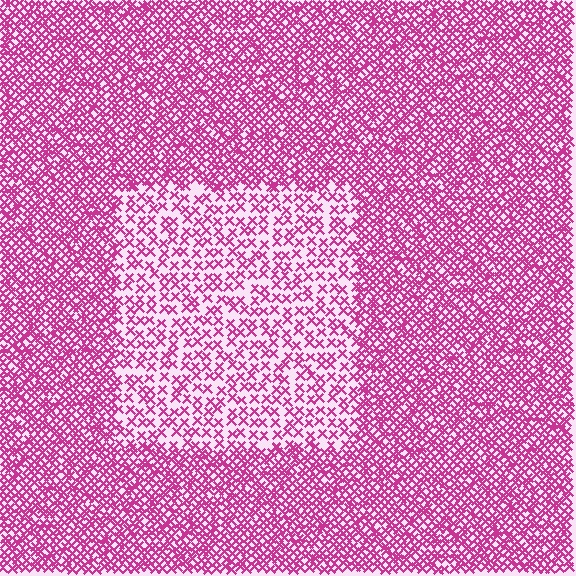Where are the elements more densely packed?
The elements are more densely packed outside the rectangle boundary.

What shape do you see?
I see a rectangle.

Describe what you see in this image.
The image contains small magenta elements arranged at two different densities. A rectangle-shaped region is visible where the elements are less densely packed than the surrounding area.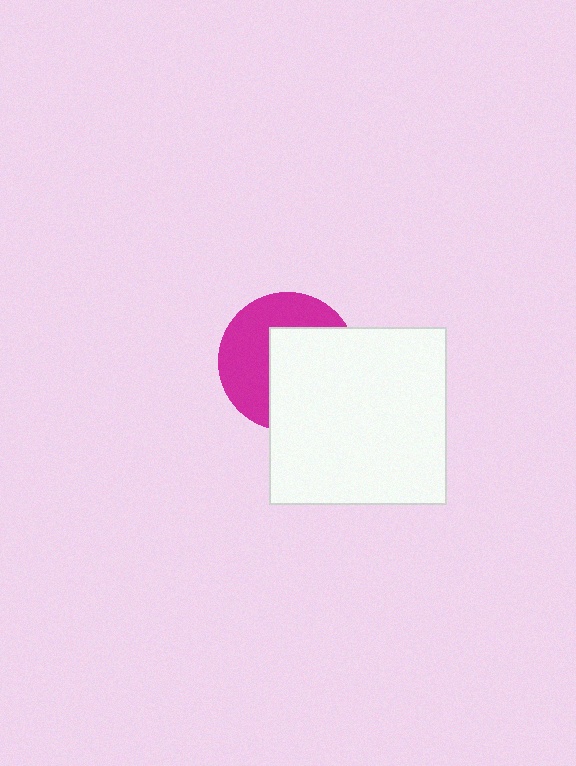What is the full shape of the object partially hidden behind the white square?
The partially hidden object is a magenta circle.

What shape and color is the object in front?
The object in front is a white square.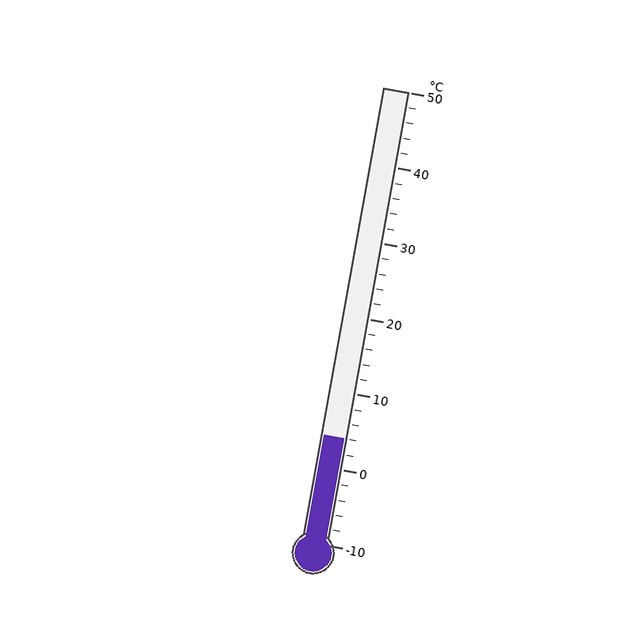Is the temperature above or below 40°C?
The temperature is below 40°C.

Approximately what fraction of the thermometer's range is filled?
The thermometer is filled to approximately 25% of its range.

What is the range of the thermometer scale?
The thermometer scale ranges from -10°C to 50°C.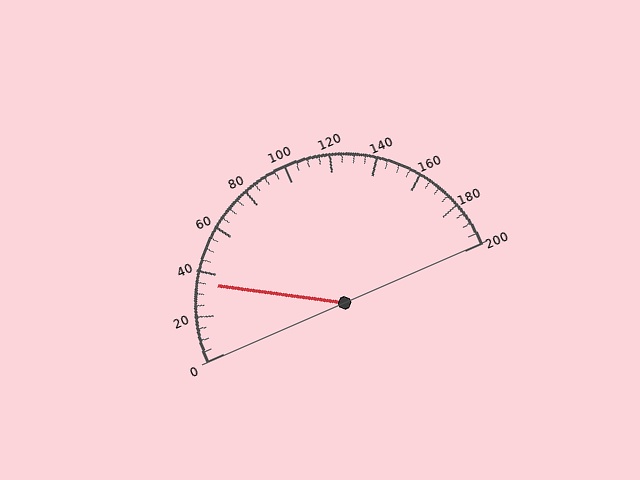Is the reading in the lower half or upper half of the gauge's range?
The reading is in the lower half of the range (0 to 200).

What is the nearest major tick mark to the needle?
The nearest major tick mark is 40.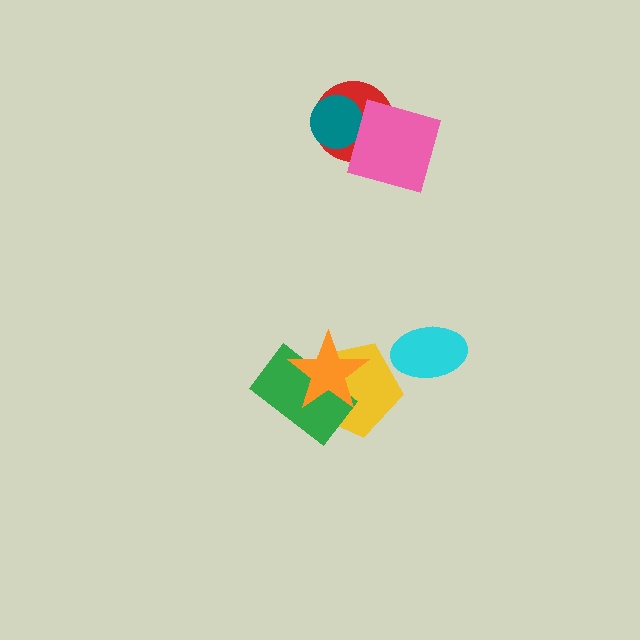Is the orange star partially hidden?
No, no other shape covers it.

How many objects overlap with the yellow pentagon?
2 objects overlap with the yellow pentagon.